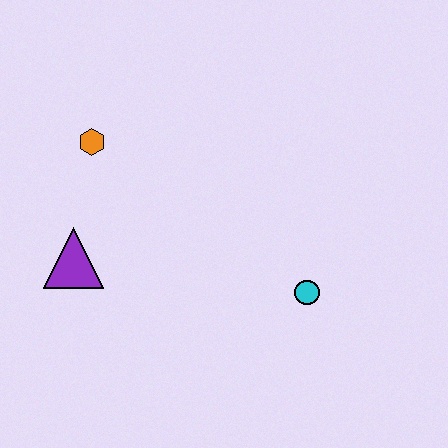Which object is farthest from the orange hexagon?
The cyan circle is farthest from the orange hexagon.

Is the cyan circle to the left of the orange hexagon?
No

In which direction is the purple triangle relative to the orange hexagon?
The purple triangle is below the orange hexagon.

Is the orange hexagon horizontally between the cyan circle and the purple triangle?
Yes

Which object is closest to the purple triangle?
The orange hexagon is closest to the purple triangle.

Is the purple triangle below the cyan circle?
No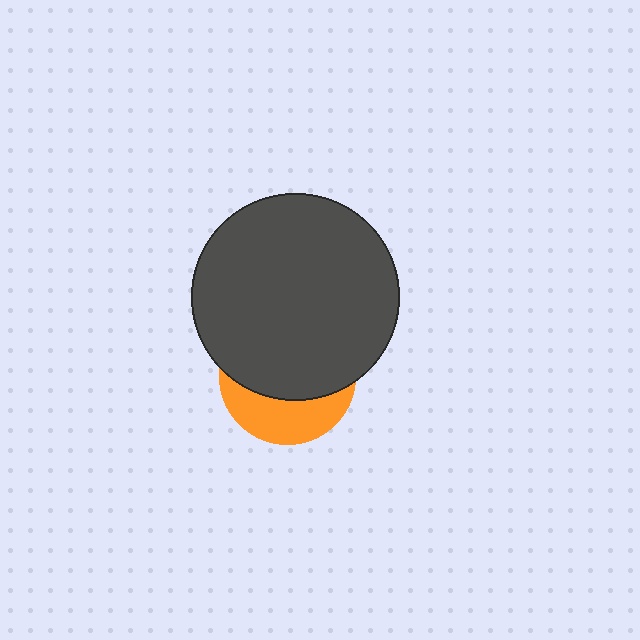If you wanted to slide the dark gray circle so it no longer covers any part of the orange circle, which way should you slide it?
Slide it up — that is the most direct way to separate the two shapes.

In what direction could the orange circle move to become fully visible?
The orange circle could move down. That would shift it out from behind the dark gray circle entirely.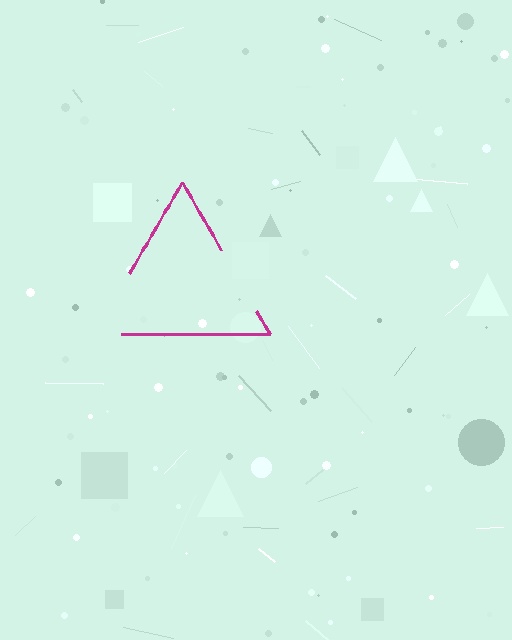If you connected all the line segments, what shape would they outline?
They would outline a triangle.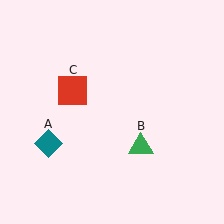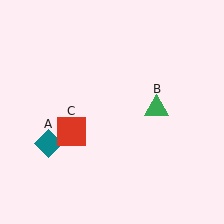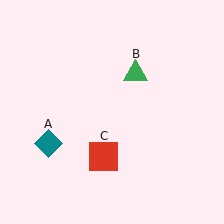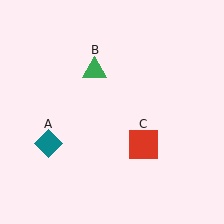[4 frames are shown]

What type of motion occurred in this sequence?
The green triangle (object B), red square (object C) rotated counterclockwise around the center of the scene.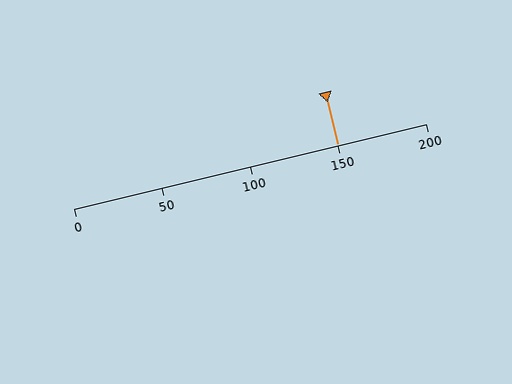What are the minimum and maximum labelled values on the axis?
The axis runs from 0 to 200.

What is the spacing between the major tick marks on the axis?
The major ticks are spaced 50 apart.